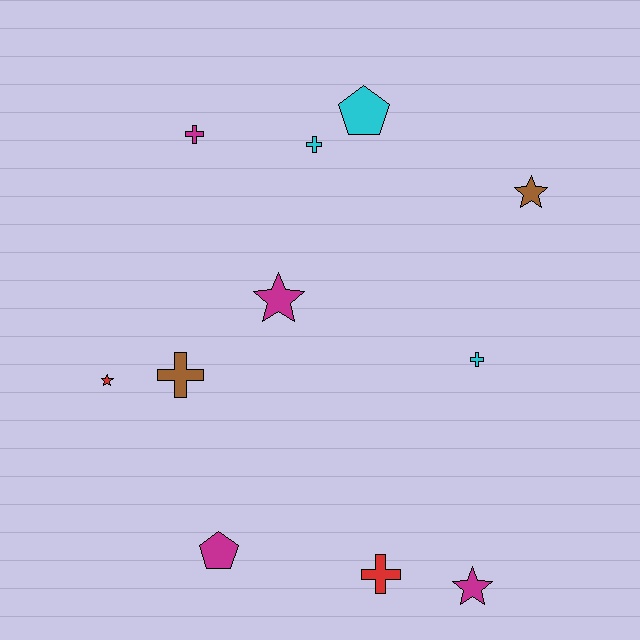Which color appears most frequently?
Magenta, with 4 objects.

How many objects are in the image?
There are 11 objects.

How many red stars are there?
There is 1 red star.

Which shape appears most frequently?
Cross, with 5 objects.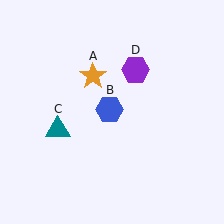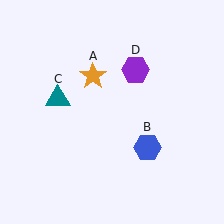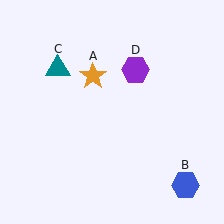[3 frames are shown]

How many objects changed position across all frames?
2 objects changed position: blue hexagon (object B), teal triangle (object C).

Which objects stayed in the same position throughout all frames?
Orange star (object A) and purple hexagon (object D) remained stationary.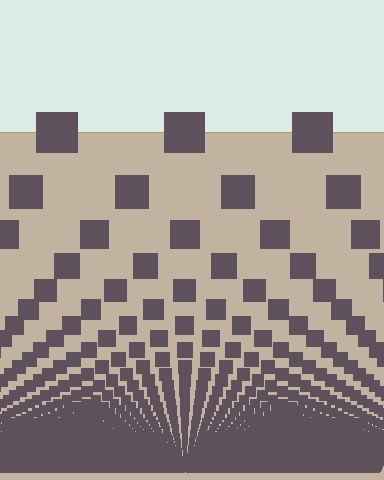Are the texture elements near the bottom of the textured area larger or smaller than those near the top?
Smaller. The gradient is inverted — elements near the bottom are smaller and denser.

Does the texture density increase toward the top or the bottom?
Density increases toward the bottom.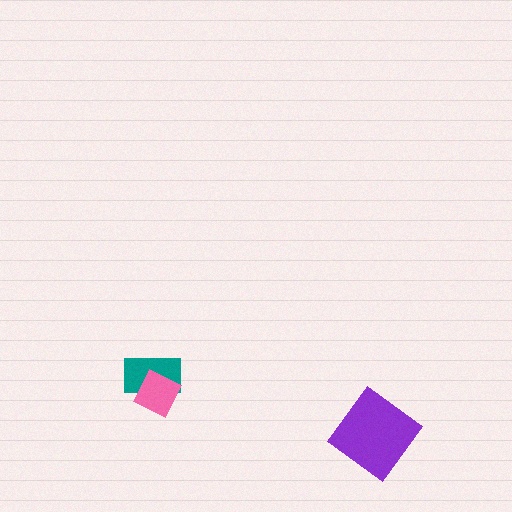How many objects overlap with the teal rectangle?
1 object overlaps with the teal rectangle.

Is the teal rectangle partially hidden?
Yes, it is partially covered by another shape.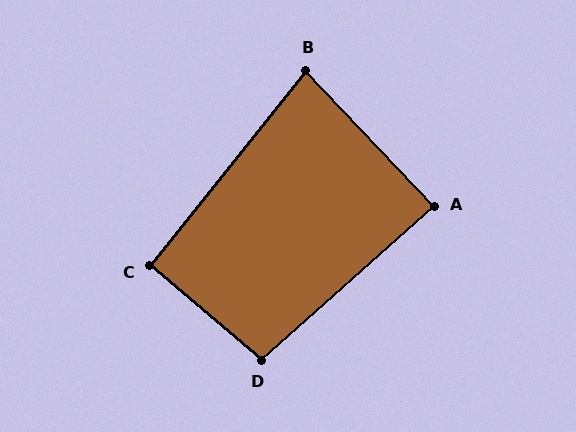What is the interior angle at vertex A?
Approximately 88 degrees (approximately right).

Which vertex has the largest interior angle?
D, at approximately 98 degrees.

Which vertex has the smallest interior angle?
B, at approximately 82 degrees.